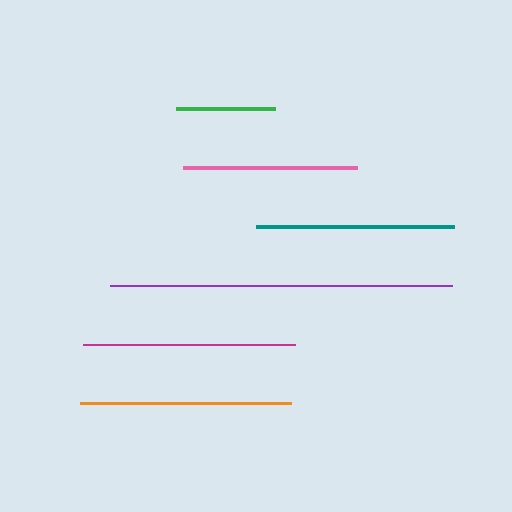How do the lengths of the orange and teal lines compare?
The orange and teal lines are approximately the same length.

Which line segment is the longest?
The purple line is the longest at approximately 343 pixels.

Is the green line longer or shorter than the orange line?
The orange line is longer than the green line.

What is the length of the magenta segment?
The magenta segment is approximately 211 pixels long.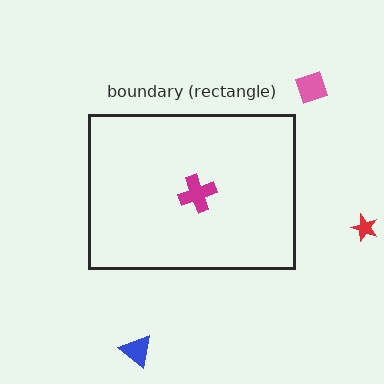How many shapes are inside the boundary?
1 inside, 3 outside.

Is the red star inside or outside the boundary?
Outside.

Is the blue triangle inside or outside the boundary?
Outside.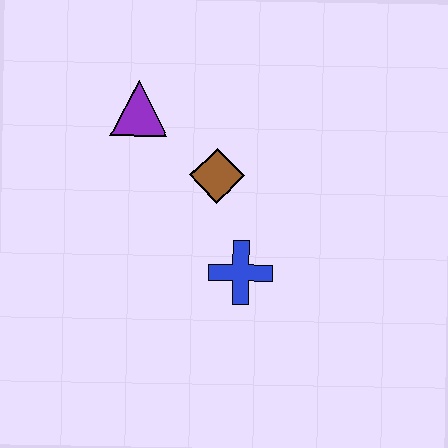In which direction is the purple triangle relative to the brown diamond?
The purple triangle is to the left of the brown diamond.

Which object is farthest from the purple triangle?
The blue cross is farthest from the purple triangle.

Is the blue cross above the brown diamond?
No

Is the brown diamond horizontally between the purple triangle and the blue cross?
Yes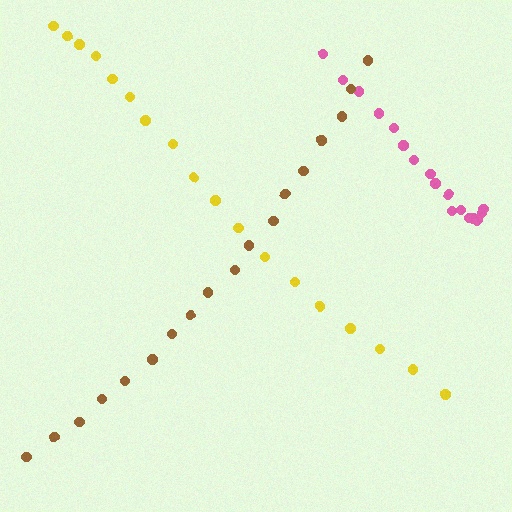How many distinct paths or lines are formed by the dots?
There are 3 distinct paths.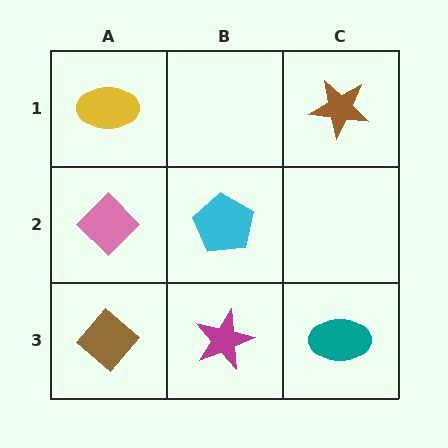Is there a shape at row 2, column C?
No, that cell is empty.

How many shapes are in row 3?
3 shapes.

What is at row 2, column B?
A cyan pentagon.